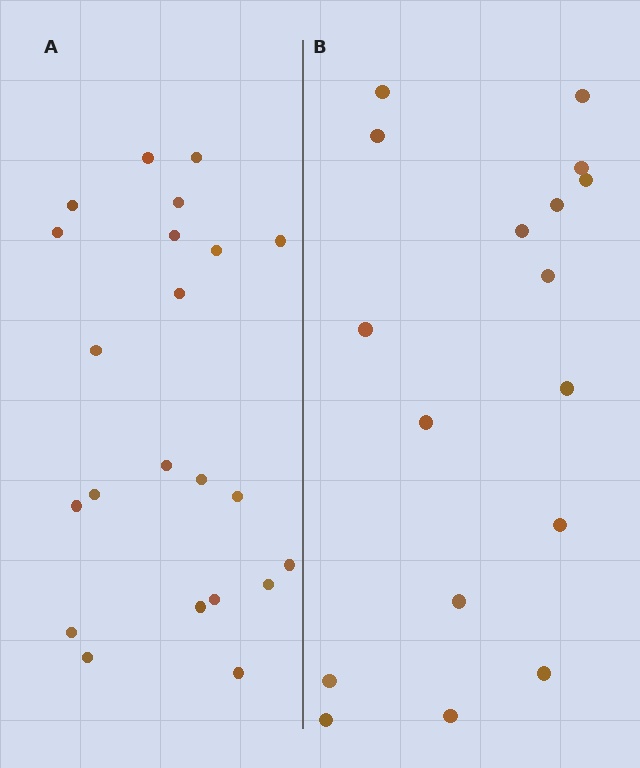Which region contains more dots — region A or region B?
Region A (the left region) has more dots.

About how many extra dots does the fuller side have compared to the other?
Region A has about 5 more dots than region B.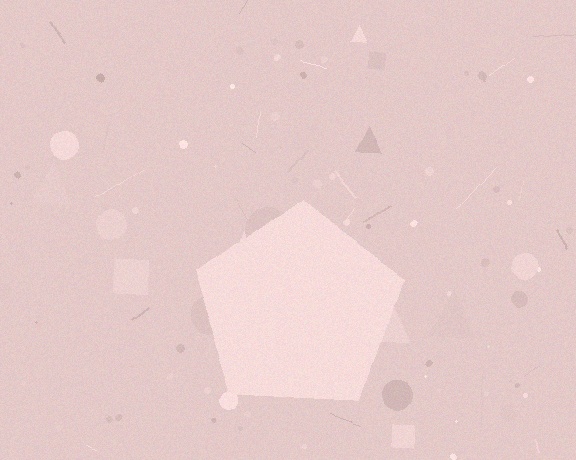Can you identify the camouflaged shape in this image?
The camouflaged shape is a pentagon.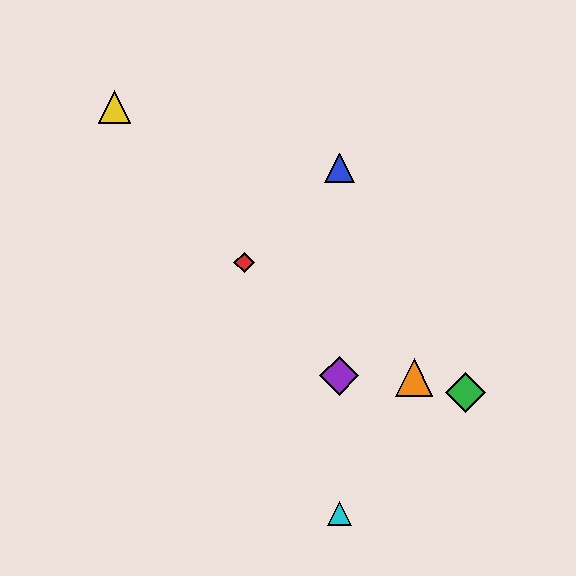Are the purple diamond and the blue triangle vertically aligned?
Yes, both are at x≈339.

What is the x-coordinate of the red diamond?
The red diamond is at x≈244.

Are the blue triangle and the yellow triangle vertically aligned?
No, the blue triangle is at x≈339 and the yellow triangle is at x≈115.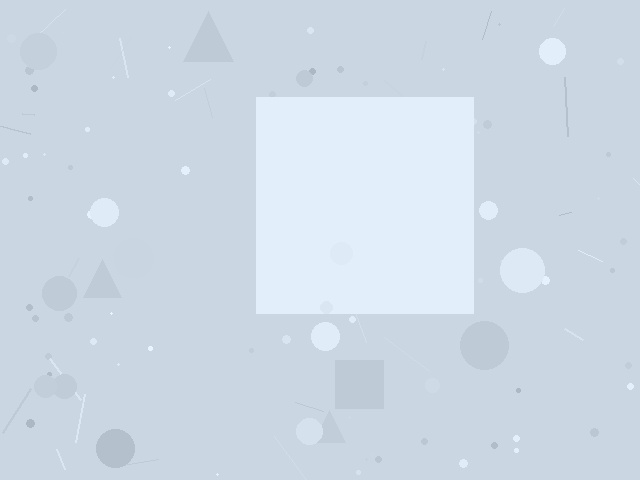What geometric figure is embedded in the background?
A square is embedded in the background.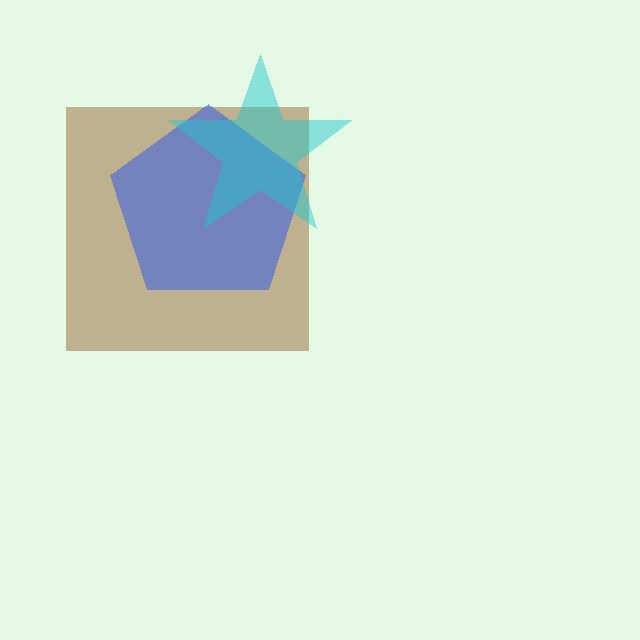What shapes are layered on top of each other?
The layered shapes are: a brown square, a blue pentagon, a cyan star.